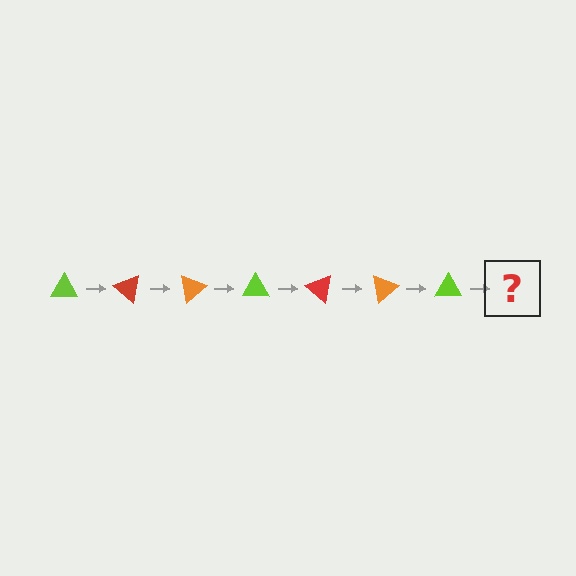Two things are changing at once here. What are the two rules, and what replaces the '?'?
The two rules are that it rotates 40 degrees each step and the color cycles through lime, red, and orange. The '?' should be a red triangle, rotated 280 degrees from the start.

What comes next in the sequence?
The next element should be a red triangle, rotated 280 degrees from the start.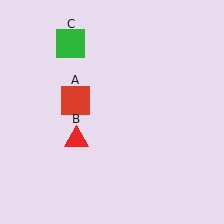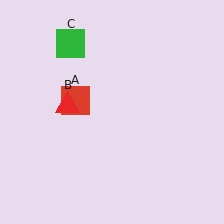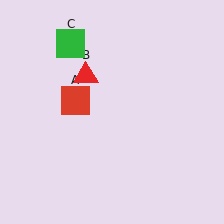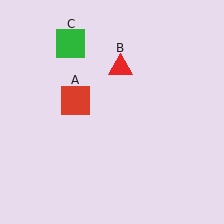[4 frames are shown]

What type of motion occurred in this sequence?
The red triangle (object B) rotated clockwise around the center of the scene.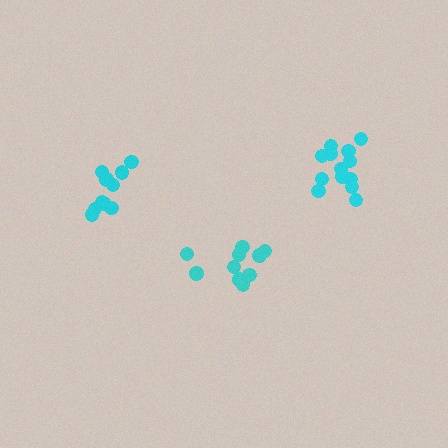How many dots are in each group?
Group 1: 13 dots, Group 2: 11 dots, Group 3: 10 dots (34 total).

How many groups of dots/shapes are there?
There are 3 groups.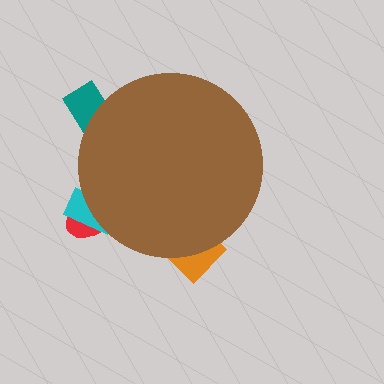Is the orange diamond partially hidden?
Yes, the orange diamond is partially hidden behind the brown circle.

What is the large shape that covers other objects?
A brown circle.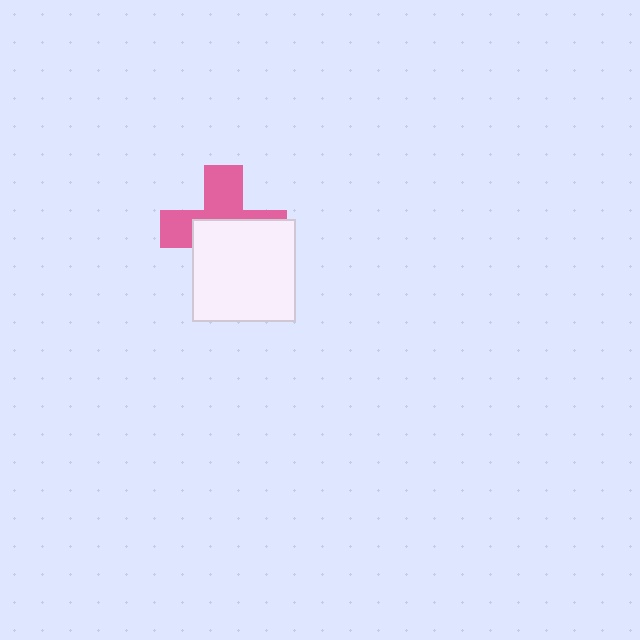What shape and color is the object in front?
The object in front is a white rectangle.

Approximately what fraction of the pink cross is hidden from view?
Roughly 53% of the pink cross is hidden behind the white rectangle.